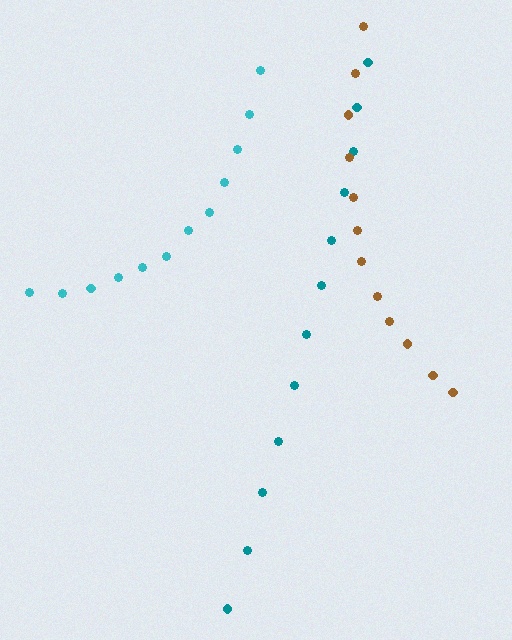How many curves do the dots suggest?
There are 3 distinct paths.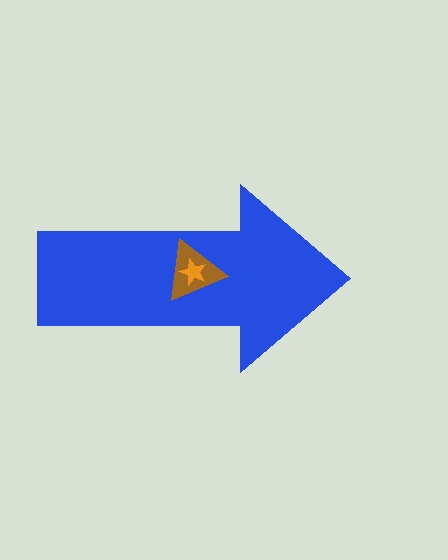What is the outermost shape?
The blue arrow.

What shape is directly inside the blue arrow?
The brown triangle.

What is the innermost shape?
The orange star.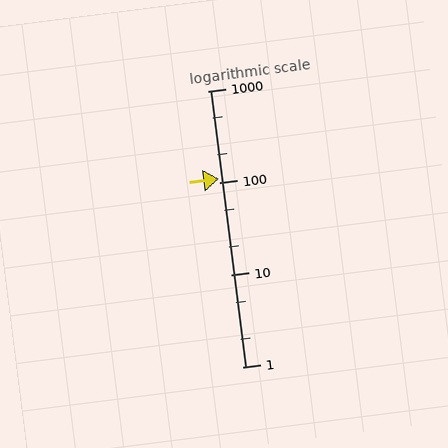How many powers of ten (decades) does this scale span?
The scale spans 3 decades, from 1 to 1000.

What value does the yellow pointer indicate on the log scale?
The pointer indicates approximately 110.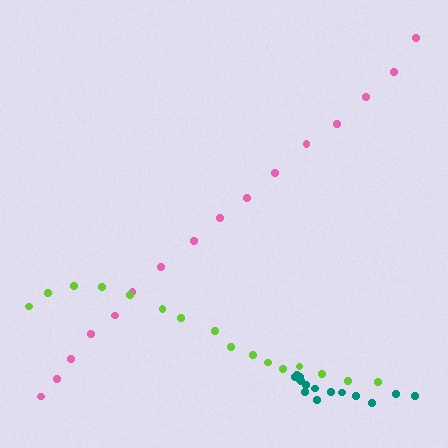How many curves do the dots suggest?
There are 3 distinct paths.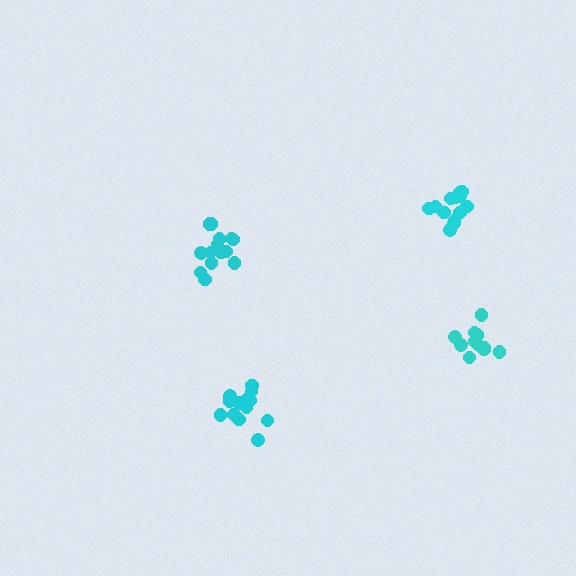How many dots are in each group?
Group 1: 14 dots, Group 2: 13 dots, Group 3: 11 dots, Group 4: 13 dots (51 total).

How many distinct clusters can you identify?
There are 4 distinct clusters.